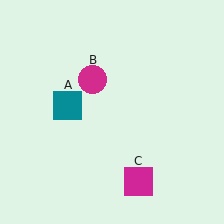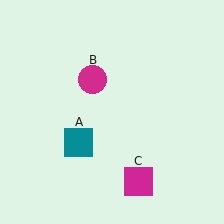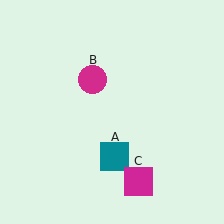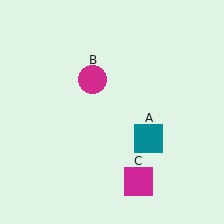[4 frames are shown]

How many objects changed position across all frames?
1 object changed position: teal square (object A).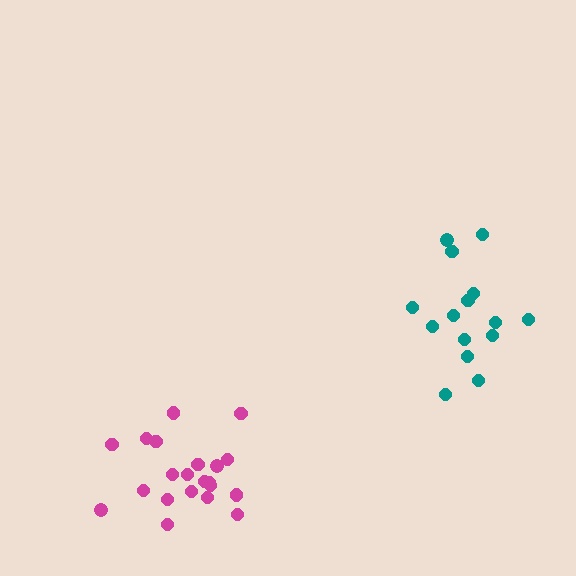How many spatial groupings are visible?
There are 2 spatial groupings.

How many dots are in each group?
Group 1: 15 dots, Group 2: 21 dots (36 total).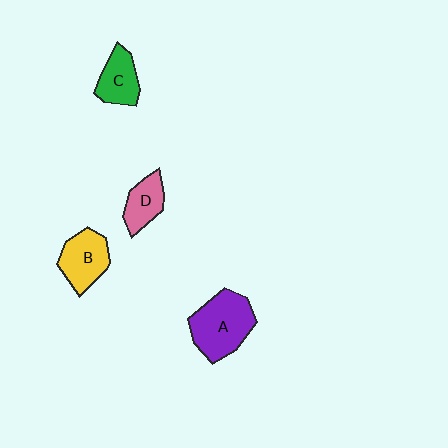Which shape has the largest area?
Shape A (purple).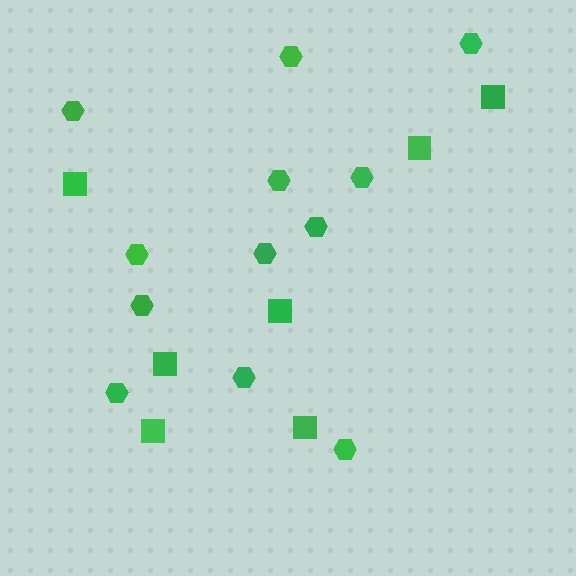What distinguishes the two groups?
There are 2 groups: one group of hexagons (12) and one group of squares (7).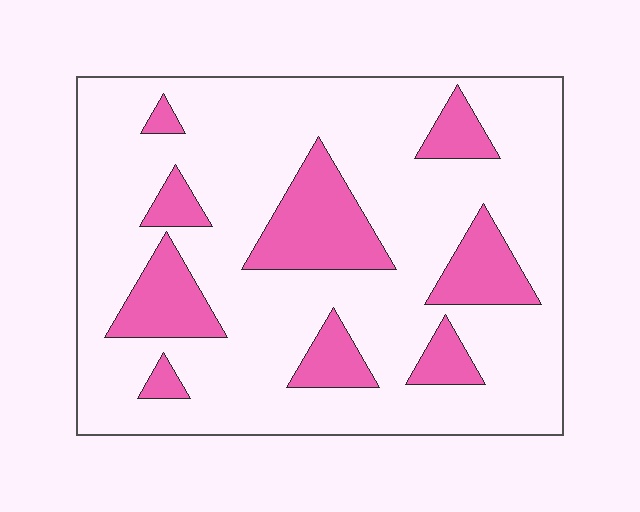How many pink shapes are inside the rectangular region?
9.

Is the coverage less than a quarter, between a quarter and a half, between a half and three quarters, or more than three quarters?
Less than a quarter.